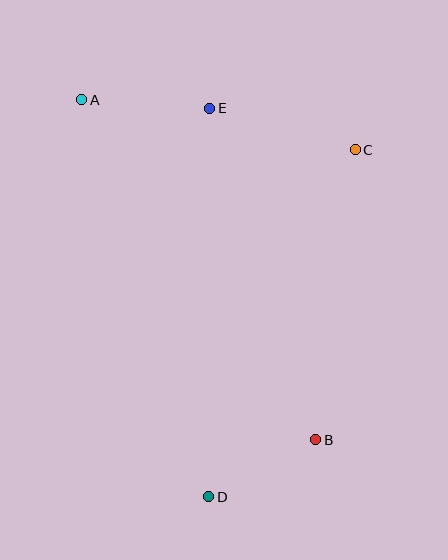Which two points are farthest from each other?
Points A and D are farthest from each other.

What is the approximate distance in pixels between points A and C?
The distance between A and C is approximately 278 pixels.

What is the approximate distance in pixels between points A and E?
The distance between A and E is approximately 128 pixels.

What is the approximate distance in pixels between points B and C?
The distance between B and C is approximately 293 pixels.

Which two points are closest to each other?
Points B and D are closest to each other.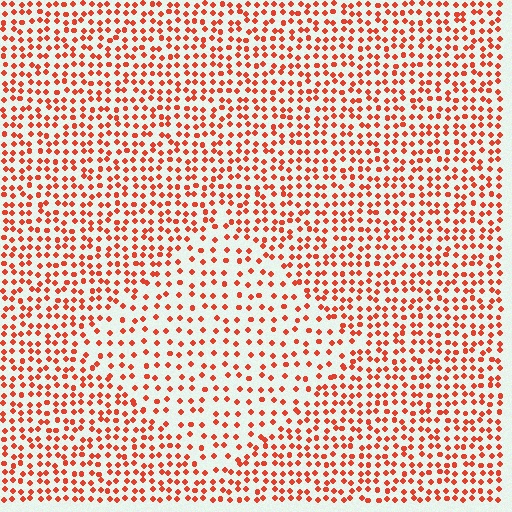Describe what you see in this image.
The image contains small red elements arranged at two different densities. A diamond-shaped region is visible where the elements are less densely packed than the surrounding area.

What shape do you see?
I see a diamond.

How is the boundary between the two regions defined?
The boundary is defined by a change in element density (approximately 1.8x ratio). All elements are the same color, size, and shape.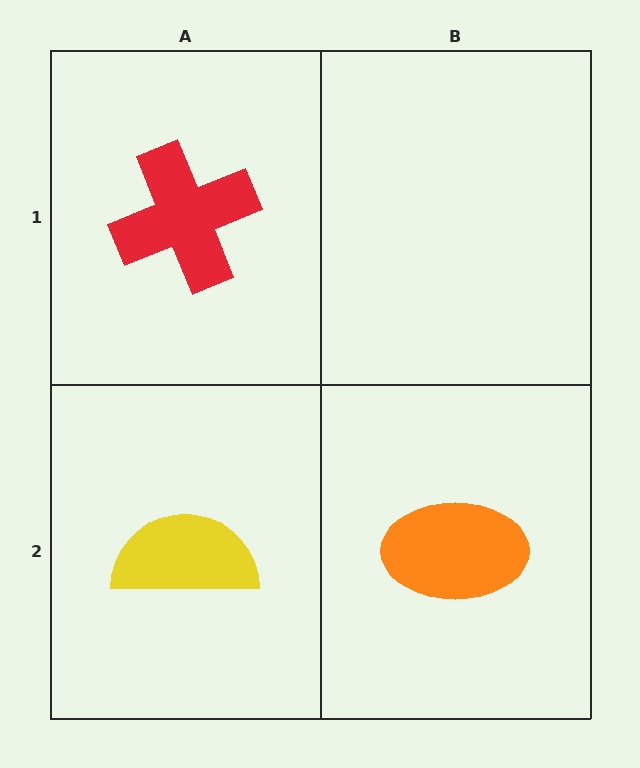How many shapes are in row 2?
2 shapes.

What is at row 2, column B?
An orange ellipse.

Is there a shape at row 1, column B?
No, that cell is empty.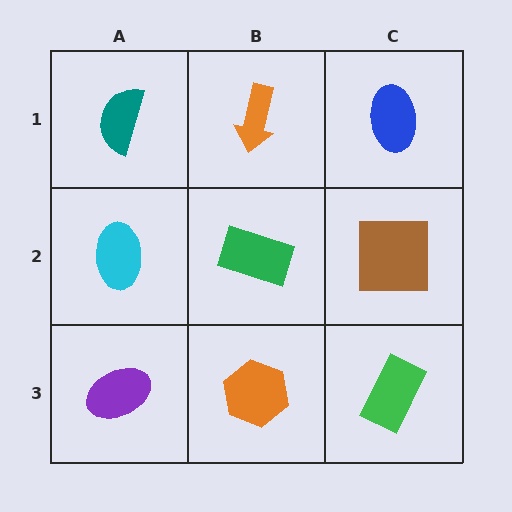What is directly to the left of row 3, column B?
A purple ellipse.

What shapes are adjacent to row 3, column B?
A green rectangle (row 2, column B), a purple ellipse (row 3, column A), a green rectangle (row 3, column C).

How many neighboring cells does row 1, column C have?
2.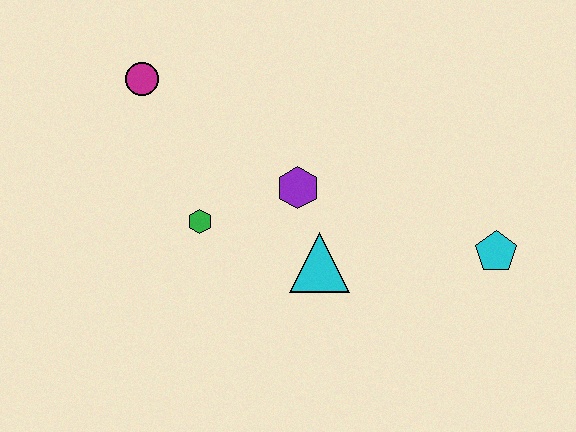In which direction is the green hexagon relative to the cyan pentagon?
The green hexagon is to the left of the cyan pentagon.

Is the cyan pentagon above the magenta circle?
No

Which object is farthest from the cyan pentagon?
The magenta circle is farthest from the cyan pentagon.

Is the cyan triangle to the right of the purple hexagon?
Yes